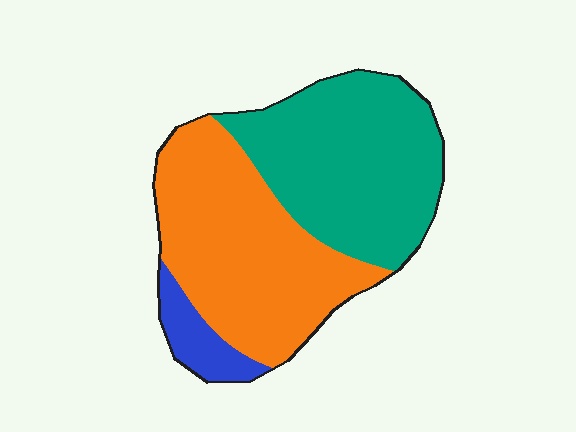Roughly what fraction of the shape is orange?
Orange covers about 45% of the shape.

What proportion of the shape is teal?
Teal covers 45% of the shape.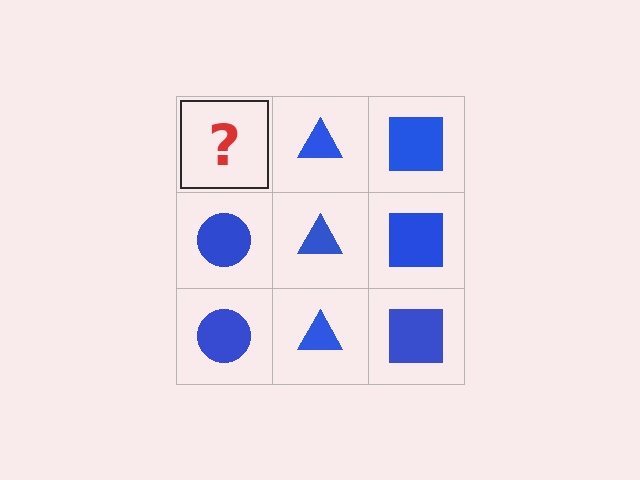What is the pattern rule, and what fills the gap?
The rule is that each column has a consistent shape. The gap should be filled with a blue circle.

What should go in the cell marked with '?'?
The missing cell should contain a blue circle.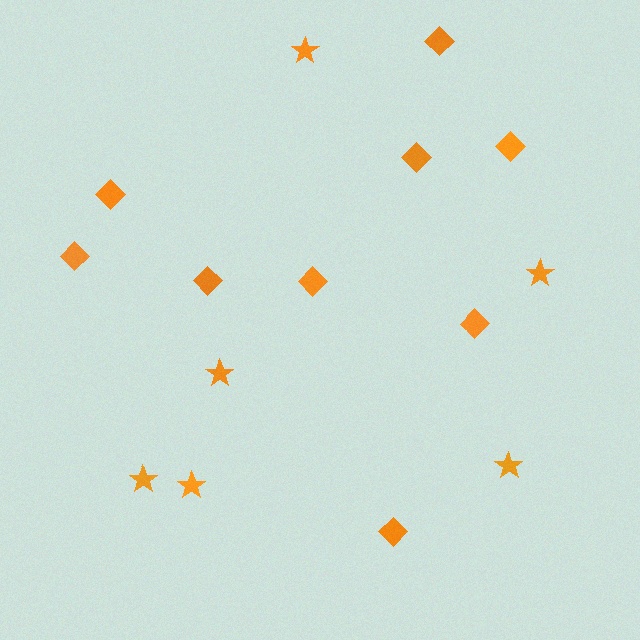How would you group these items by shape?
There are 2 groups: one group of diamonds (9) and one group of stars (6).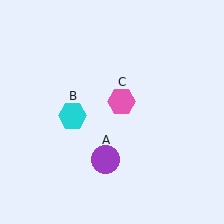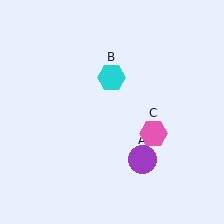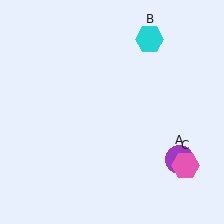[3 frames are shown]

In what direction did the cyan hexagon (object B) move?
The cyan hexagon (object B) moved up and to the right.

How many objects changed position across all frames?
3 objects changed position: purple circle (object A), cyan hexagon (object B), pink hexagon (object C).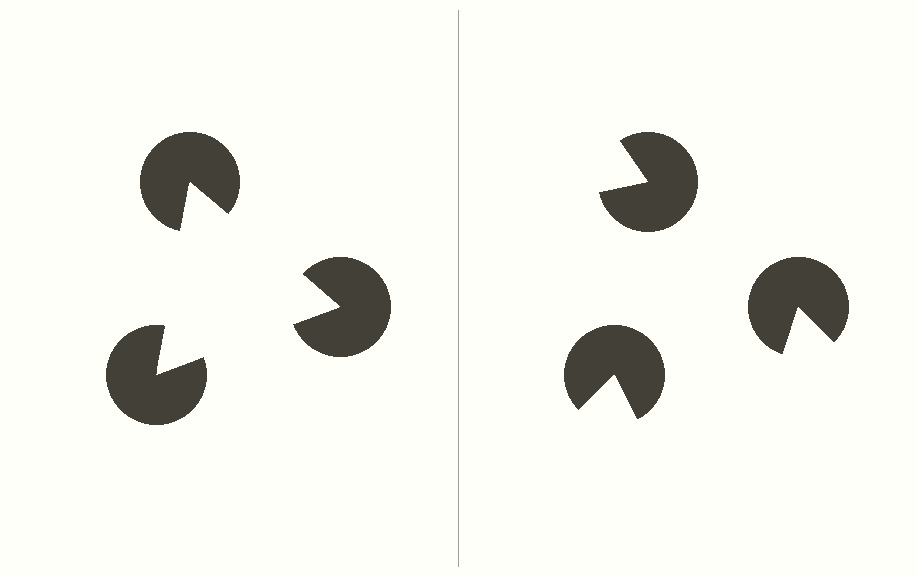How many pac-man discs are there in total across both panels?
6 — 3 on each side.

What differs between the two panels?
The pac-man discs are positioned identically on both sides; only the wedge orientations differ. On the left they align to a triangle; on the right they are misaligned.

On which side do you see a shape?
An illusory triangle appears on the left side. On the right side the wedge cuts are rotated, so no coherent shape forms.